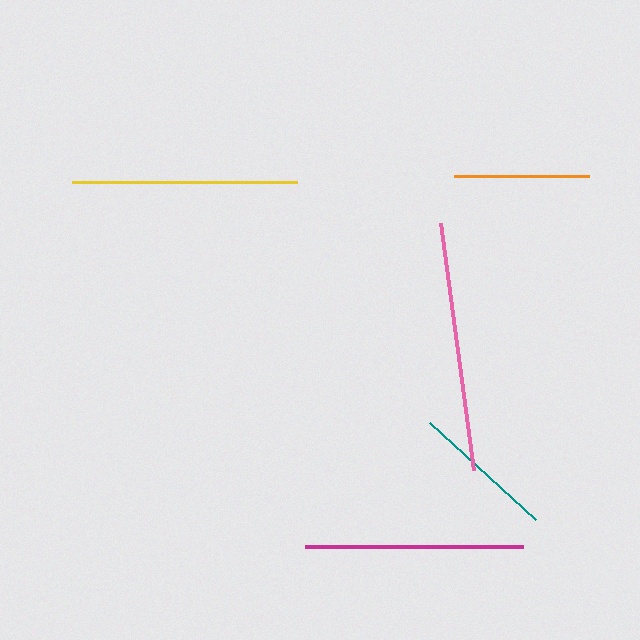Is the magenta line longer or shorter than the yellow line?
The yellow line is longer than the magenta line.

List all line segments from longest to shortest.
From longest to shortest: pink, yellow, magenta, teal, orange.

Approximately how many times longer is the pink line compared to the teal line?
The pink line is approximately 1.7 times the length of the teal line.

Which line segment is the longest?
The pink line is the longest at approximately 250 pixels.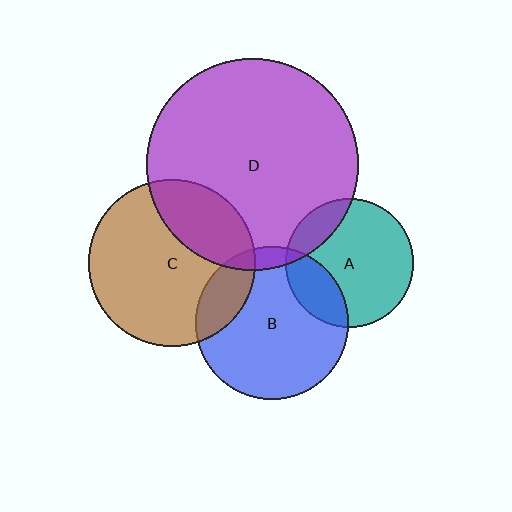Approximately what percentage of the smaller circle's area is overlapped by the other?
Approximately 30%.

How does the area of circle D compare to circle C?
Approximately 1.6 times.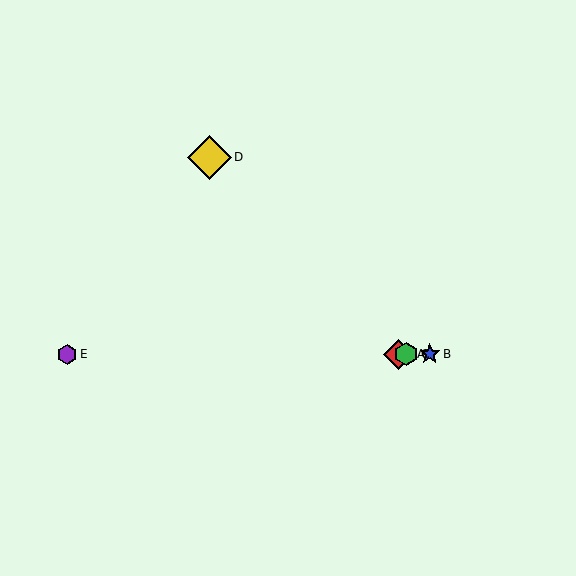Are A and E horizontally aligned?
Yes, both are at y≈354.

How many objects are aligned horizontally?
4 objects (A, B, C, E) are aligned horizontally.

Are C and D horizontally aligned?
No, C is at y≈354 and D is at y≈157.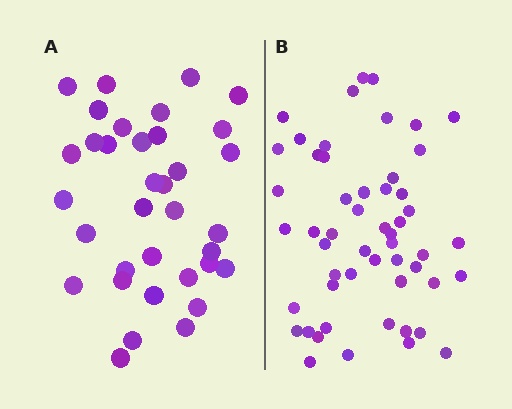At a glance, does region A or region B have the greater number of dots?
Region B (the right region) has more dots.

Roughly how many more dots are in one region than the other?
Region B has approximately 20 more dots than region A.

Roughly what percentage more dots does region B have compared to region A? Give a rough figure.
About 50% more.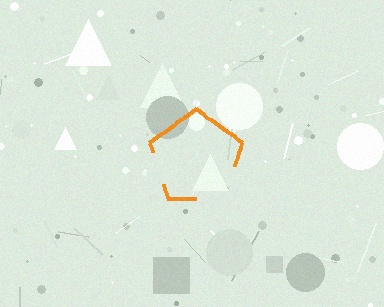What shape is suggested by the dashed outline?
The dashed outline suggests a pentagon.